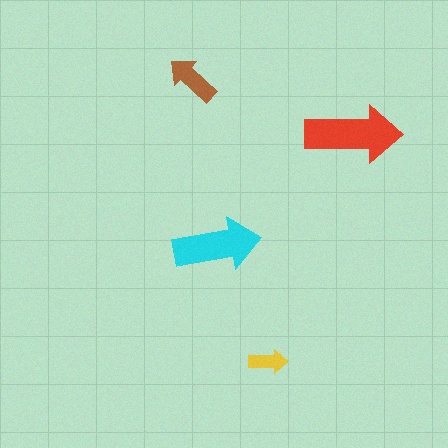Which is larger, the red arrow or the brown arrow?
The red one.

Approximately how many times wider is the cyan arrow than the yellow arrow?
About 2 times wider.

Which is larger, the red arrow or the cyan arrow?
The red one.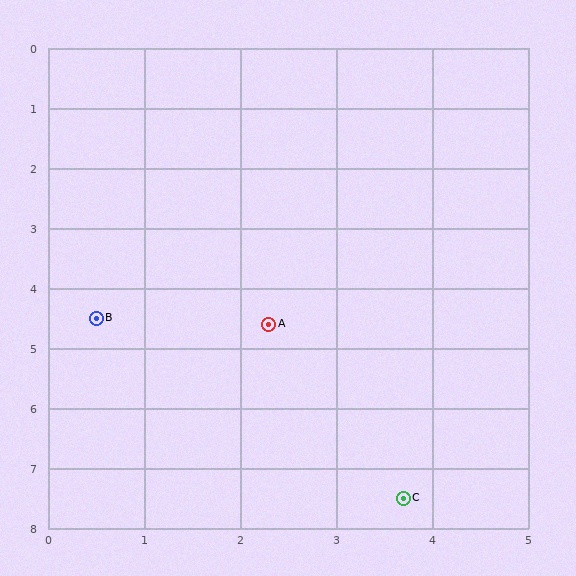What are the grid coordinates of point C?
Point C is at approximately (3.7, 7.5).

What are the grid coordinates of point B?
Point B is at approximately (0.5, 4.5).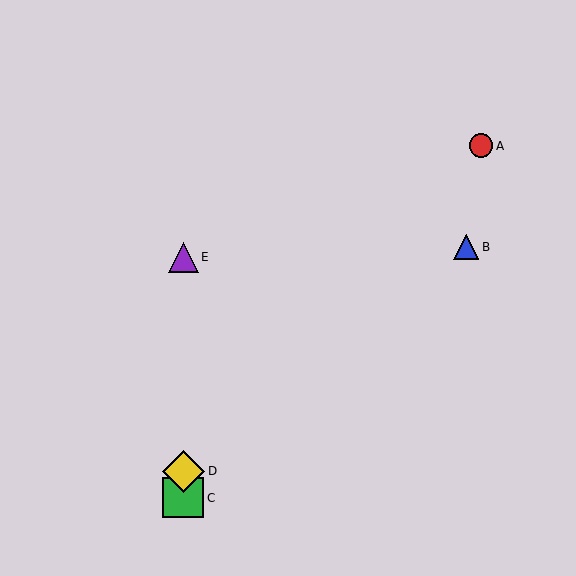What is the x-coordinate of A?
Object A is at x≈481.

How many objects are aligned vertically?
3 objects (C, D, E) are aligned vertically.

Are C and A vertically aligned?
No, C is at x≈183 and A is at x≈481.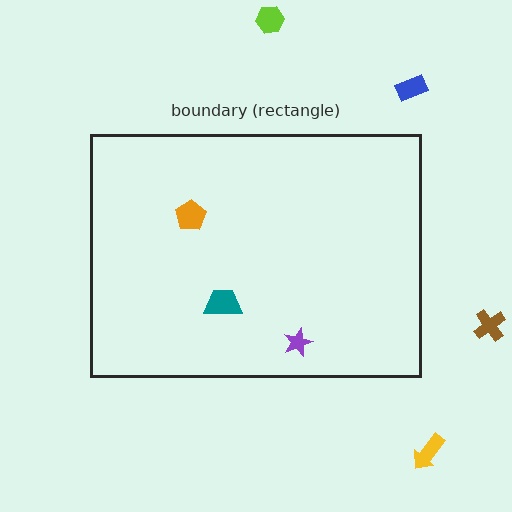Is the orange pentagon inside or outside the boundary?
Inside.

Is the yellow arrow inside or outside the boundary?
Outside.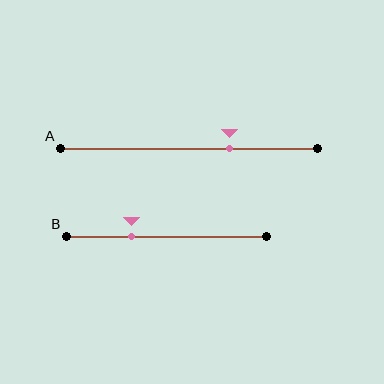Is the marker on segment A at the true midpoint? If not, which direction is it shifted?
No, the marker on segment A is shifted to the right by about 16% of the segment length.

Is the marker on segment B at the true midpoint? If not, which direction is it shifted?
No, the marker on segment B is shifted to the left by about 17% of the segment length.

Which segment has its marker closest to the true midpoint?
Segment A has its marker closest to the true midpoint.